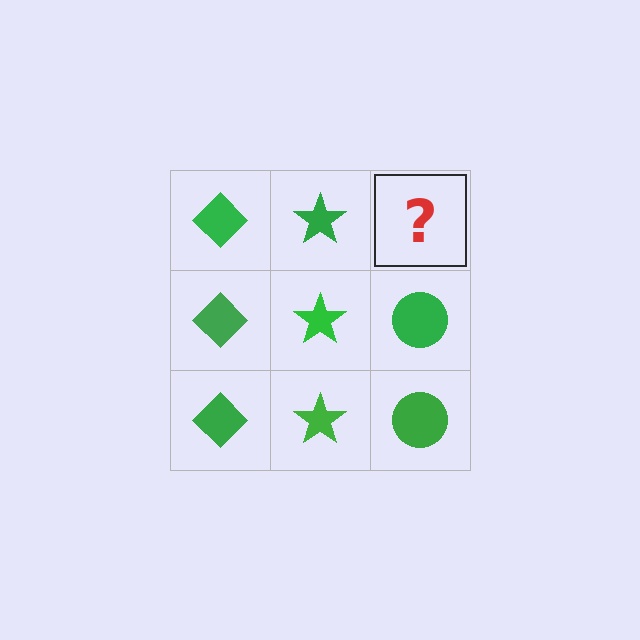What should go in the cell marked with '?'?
The missing cell should contain a green circle.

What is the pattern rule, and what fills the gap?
The rule is that each column has a consistent shape. The gap should be filled with a green circle.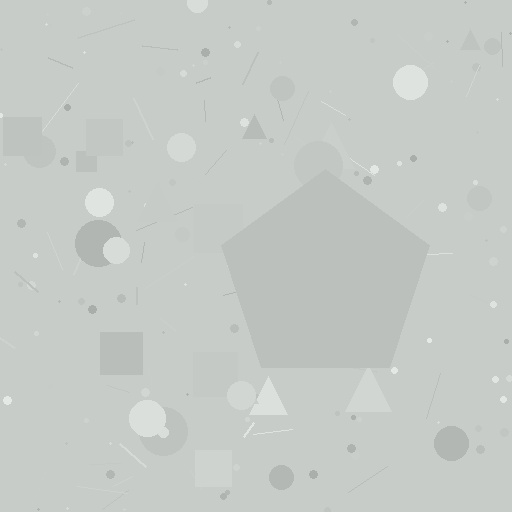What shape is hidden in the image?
A pentagon is hidden in the image.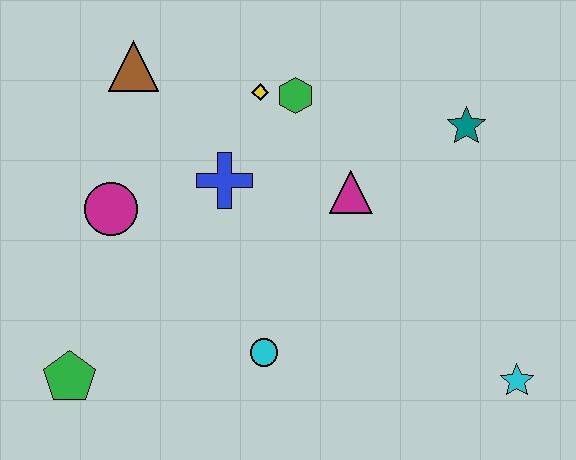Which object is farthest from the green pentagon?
The teal star is farthest from the green pentagon.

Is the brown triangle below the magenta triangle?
No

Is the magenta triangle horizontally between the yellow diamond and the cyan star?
Yes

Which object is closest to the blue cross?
The yellow diamond is closest to the blue cross.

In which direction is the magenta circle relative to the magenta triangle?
The magenta circle is to the left of the magenta triangle.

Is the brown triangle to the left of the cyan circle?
Yes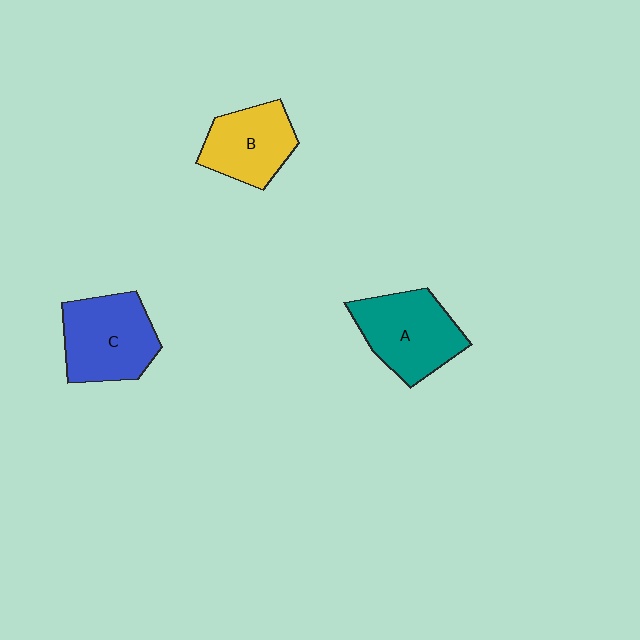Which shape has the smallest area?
Shape B (yellow).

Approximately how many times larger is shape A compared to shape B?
Approximately 1.2 times.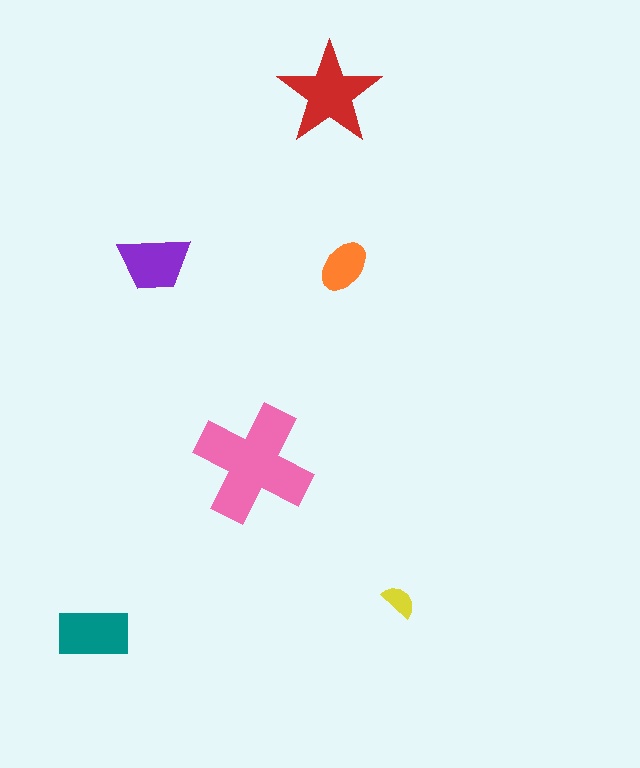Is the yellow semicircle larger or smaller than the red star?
Smaller.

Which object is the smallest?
The yellow semicircle.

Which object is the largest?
The pink cross.